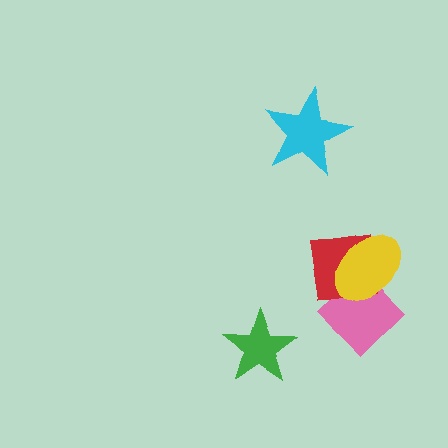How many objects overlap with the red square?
2 objects overlap with the red square.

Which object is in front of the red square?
The yellow ellipse is in front of the red square.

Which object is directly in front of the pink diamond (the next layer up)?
The red square is directly in front of the pink diamond.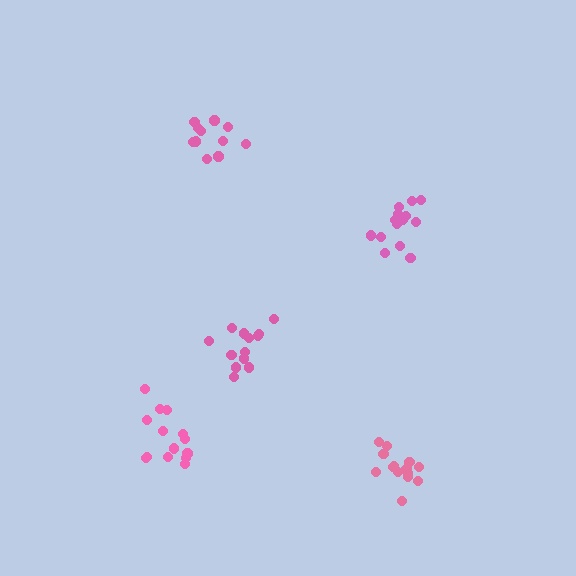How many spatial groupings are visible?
There are 5 spatial groupings.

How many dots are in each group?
Group 1: 14 dots, Group 2: 11 dots, Group 3: 14 dots, Group 4: 14 dots, Group 5: 14 dots (67 total).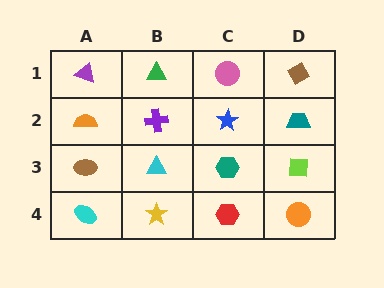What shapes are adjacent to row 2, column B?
A green triangle (row 1, column B), a cyan triangle (row 3, column B), an orange semicircle (row 2, column A), a blue star (row 2, column C).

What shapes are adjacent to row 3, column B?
A purple cross (row 2, column B), a yellow star (row 4, column B), a brown ellipse (row 3, column A), a teal hexagon (row 3, column C).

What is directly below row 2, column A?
A brown ellipse.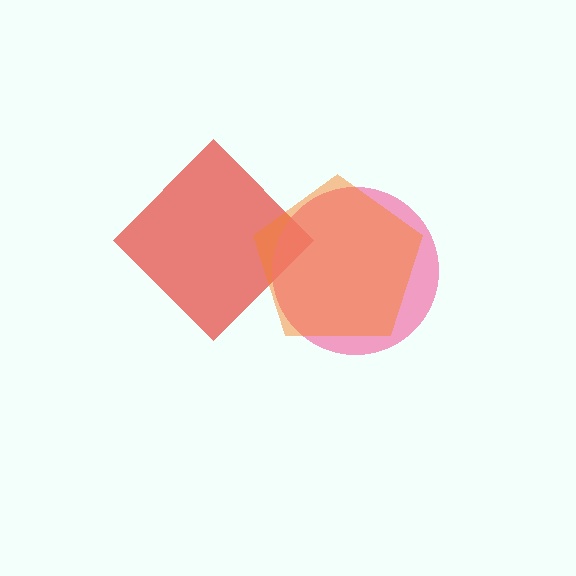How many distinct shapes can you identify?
There are 3 distinct shapes: a red diamond, a pink circle, an orange pentagon.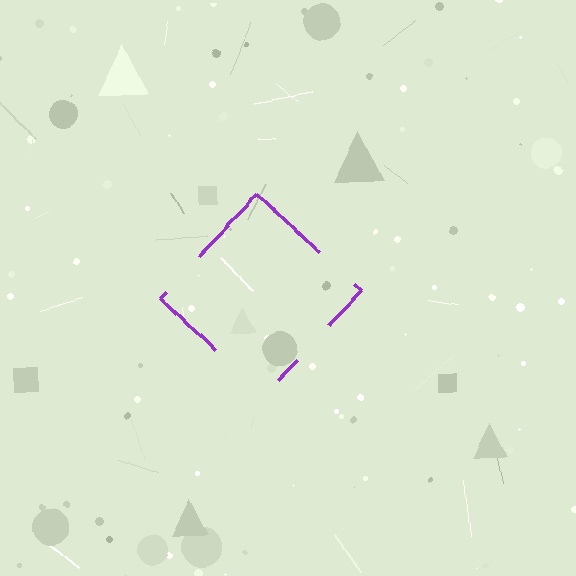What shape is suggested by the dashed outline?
The dashed outline suggests a diamond.